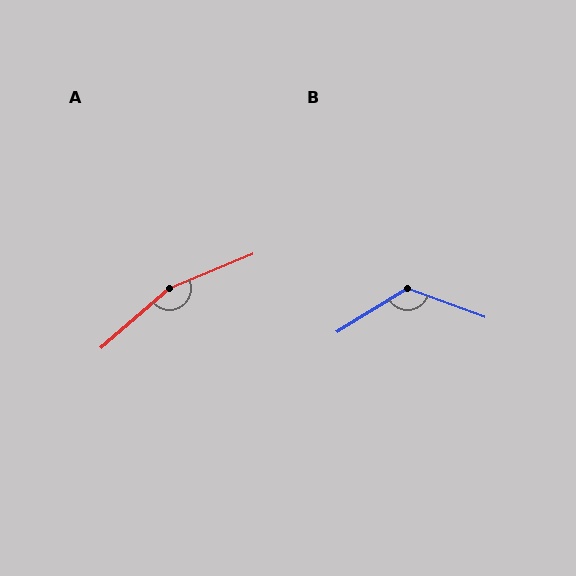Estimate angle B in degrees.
Approximately 128 degrees.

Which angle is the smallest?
B, at approximately 128 degrees.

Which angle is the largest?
A, at approximately 162 degrees.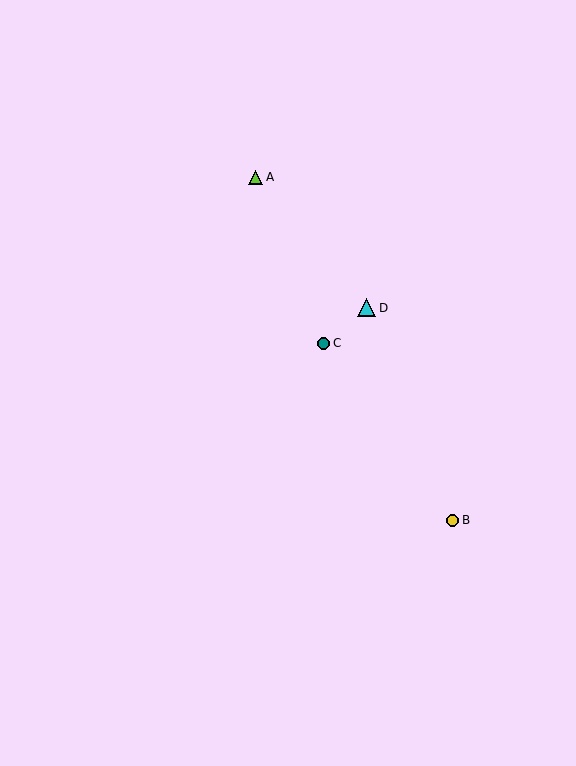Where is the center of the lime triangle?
The center of the lime triangle is at (255, 177).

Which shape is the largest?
The cyan triangle (labeled D) is the largest.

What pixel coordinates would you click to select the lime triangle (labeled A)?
Click at (255, 177) to select the lime triangle A.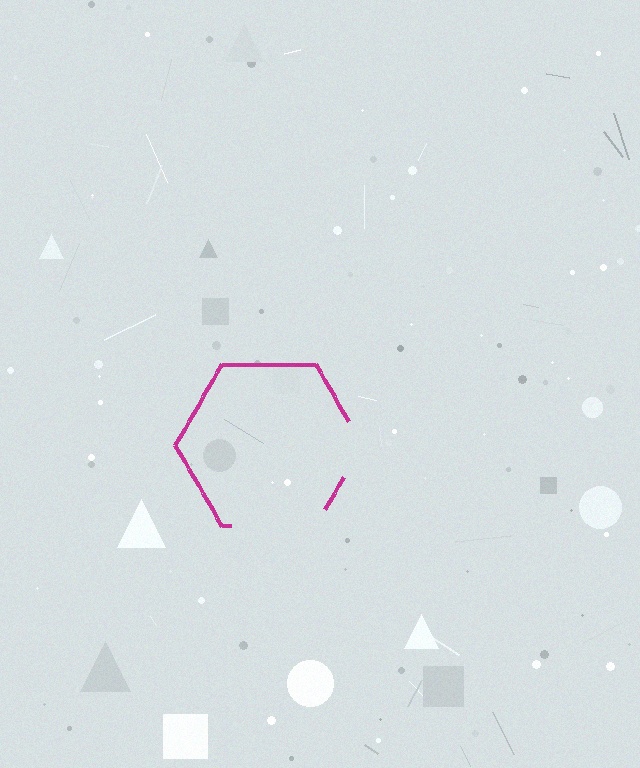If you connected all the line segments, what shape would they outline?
They would outline a hexagon.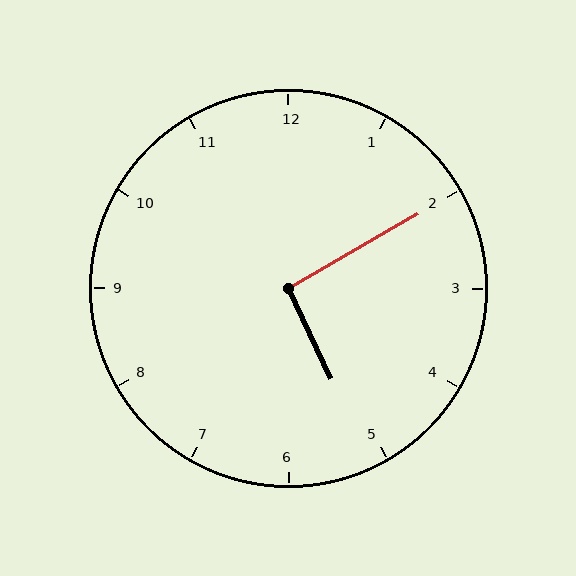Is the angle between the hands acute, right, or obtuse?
It is right.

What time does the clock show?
5:10.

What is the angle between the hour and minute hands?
Approximately 95 degrees.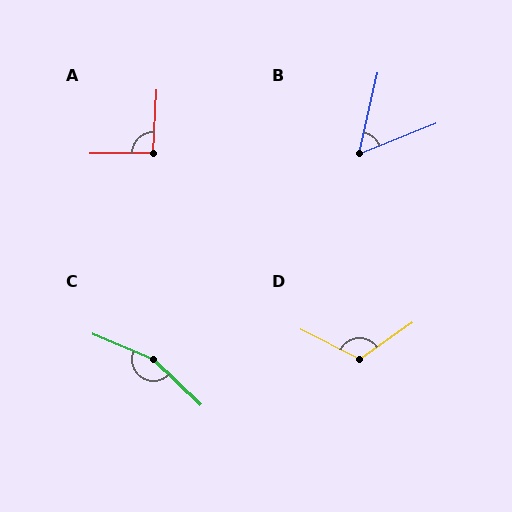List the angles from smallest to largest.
B (55°), A (94°), D (119°), C (159°).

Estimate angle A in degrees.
Approximately 94 degrees.